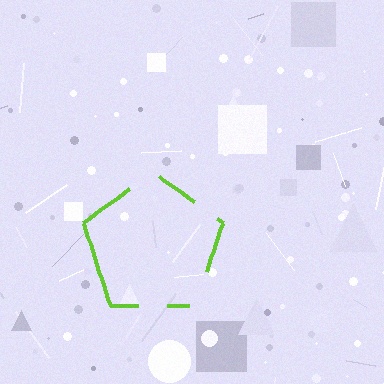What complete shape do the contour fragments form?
The contour fragments form a pentagon.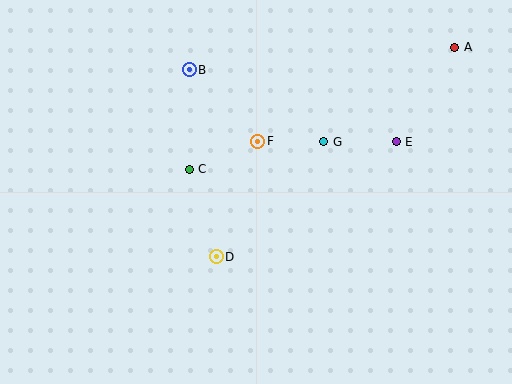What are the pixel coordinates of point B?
Point B is at (189, 70).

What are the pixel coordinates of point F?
Point F is at (257, 141).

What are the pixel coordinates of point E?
Point E is at (396, 142).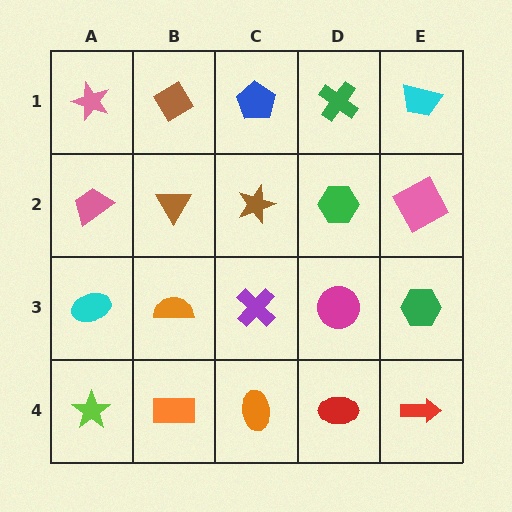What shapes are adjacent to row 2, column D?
A green cross (row 1, column D), a magenta circle (row 3, column D), a brown star (row 2, column C), a pink square (row 2, column E).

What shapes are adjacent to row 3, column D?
A green hexagon (row 2, column D), a red ellipse (row 4, column D), a purple cross (row 3, column C), a green hexagon (row 3, column E).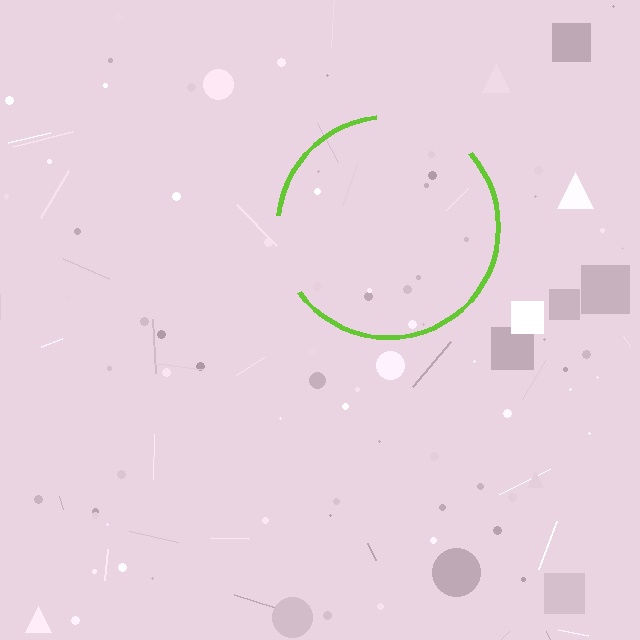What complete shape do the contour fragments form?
The contour fragments form a circle.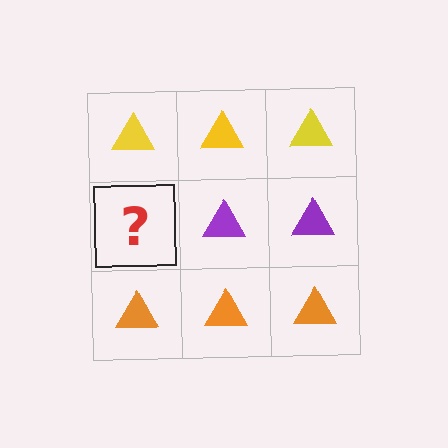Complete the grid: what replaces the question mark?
The question mark should be replaced with a purple triangle.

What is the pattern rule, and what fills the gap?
The rule is that each row has a consistent color. The gap should be filled with a purple triangle.